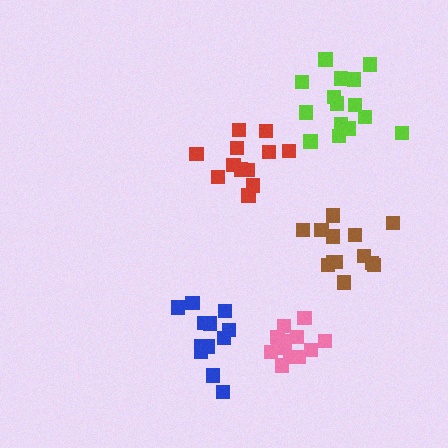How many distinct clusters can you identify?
There are 5 distinct clusters.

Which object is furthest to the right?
The brown cluster is rightmost.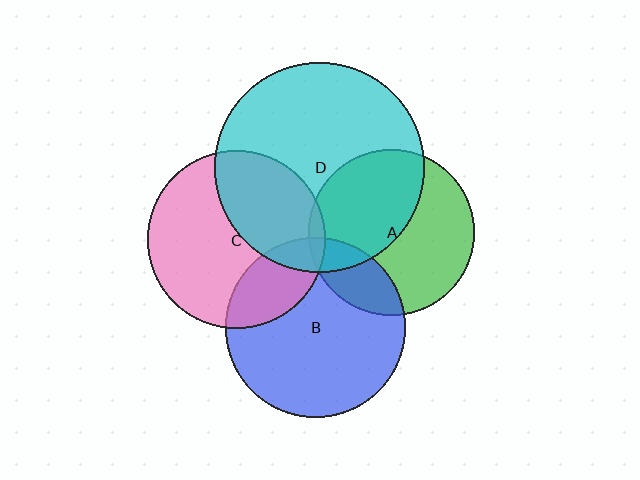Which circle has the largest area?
Circle D (cyan).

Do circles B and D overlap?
Yes.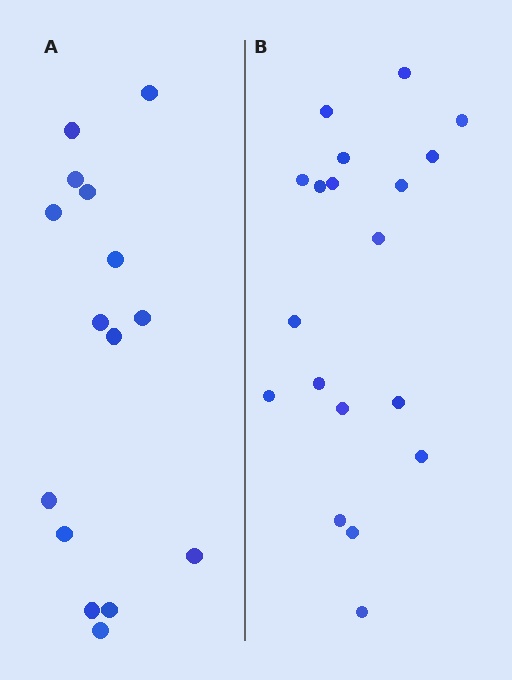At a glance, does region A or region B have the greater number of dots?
Region B (the right region) has more dots.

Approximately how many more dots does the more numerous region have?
Region B has about 4 more dots than region A.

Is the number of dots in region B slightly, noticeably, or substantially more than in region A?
Region B has noticeably more, but not dramatically so. The ratio is roughly 1.3 to 1.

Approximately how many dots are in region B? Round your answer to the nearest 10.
About 20 dots. (The exact count is 19, which rounds to 20.)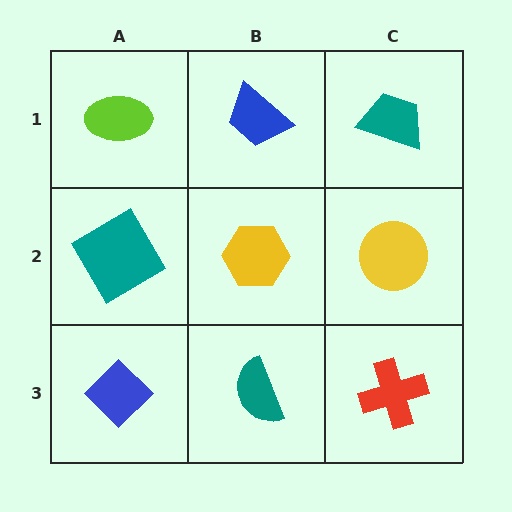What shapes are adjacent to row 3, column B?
A yellow hexagon (row 2, column B), a blue diamond (row 3, column A), a red cross (row 3, column C).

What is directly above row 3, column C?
A yellow circle.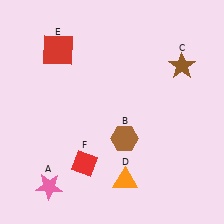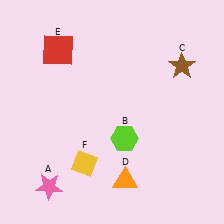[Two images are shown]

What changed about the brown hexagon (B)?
In Image 1, B is brown. In Image 2, it changed to lime.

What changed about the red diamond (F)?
In Image 1, F is red. In Image 2, it changed to yellow.